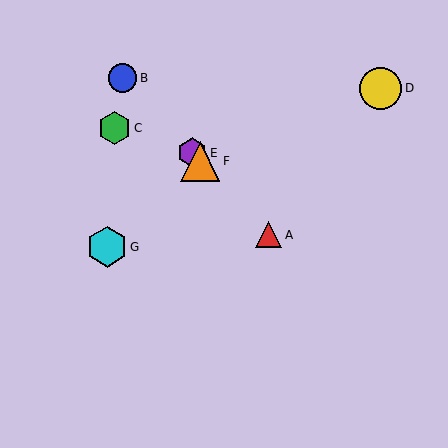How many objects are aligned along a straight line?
4 objects (A, B, E, F) are aligned along a straight line.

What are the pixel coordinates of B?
Object B is at (123, 78).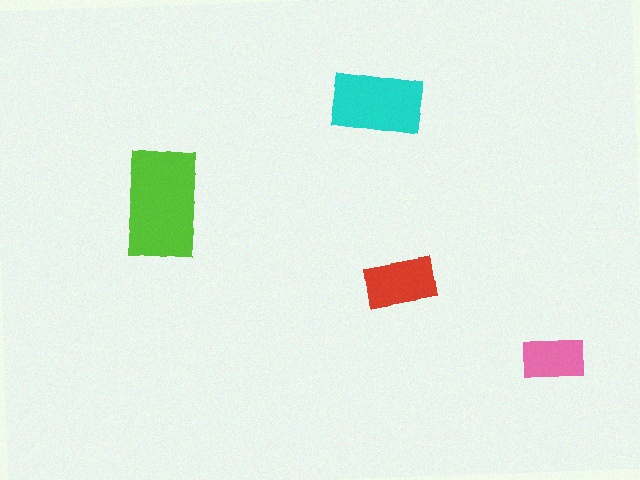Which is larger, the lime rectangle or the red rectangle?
The lime one.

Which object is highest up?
The cyan rectangle is topmost.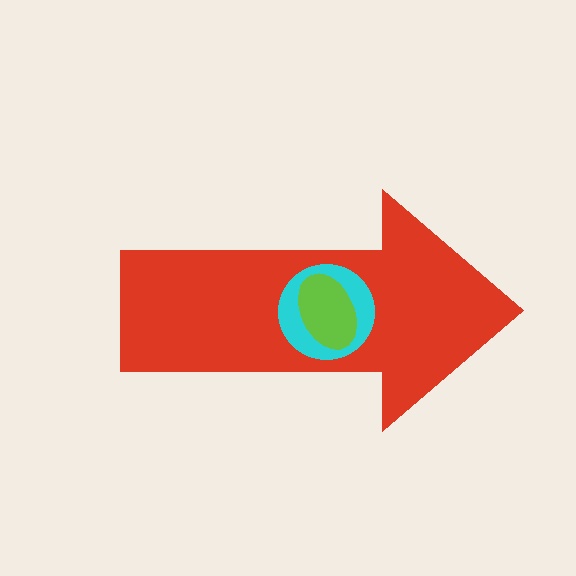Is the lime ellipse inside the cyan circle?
Yes.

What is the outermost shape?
The red arrow.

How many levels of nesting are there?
3.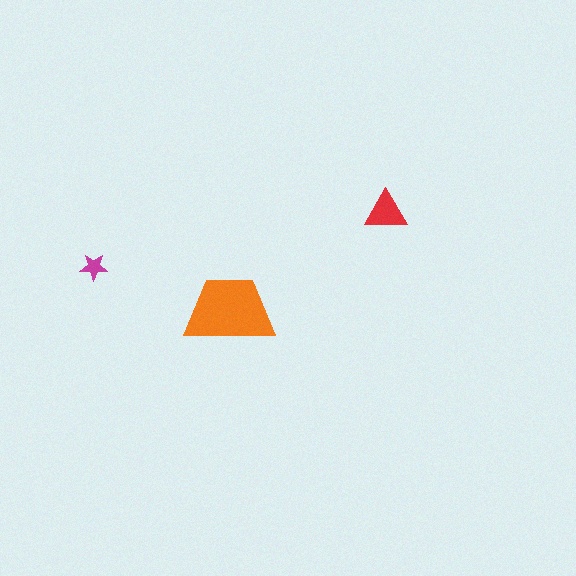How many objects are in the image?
There are 3 objects in the image.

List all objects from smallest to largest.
The magenta star, the red triangle, the orange trapezoid.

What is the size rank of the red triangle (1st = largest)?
2nd.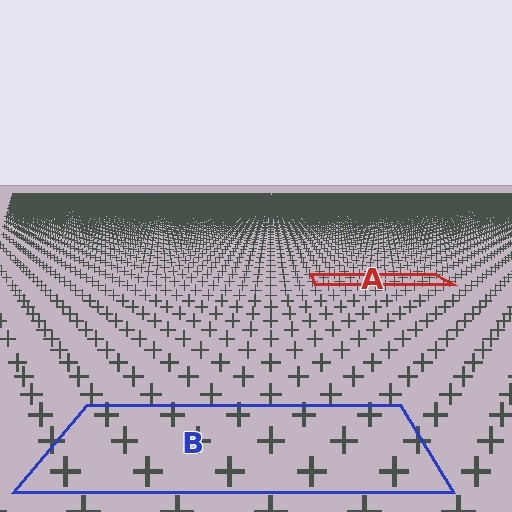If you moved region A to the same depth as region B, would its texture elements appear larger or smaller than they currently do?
They would appear larger. At a closer depth, the same texture elements are projected at a bigger on-screen size.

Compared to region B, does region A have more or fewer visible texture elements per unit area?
Region A has more texture elements per unit area — they are packed more densely because it is farther away.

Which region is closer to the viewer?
Region B is closer. The texture elements there are larger and more spread out.